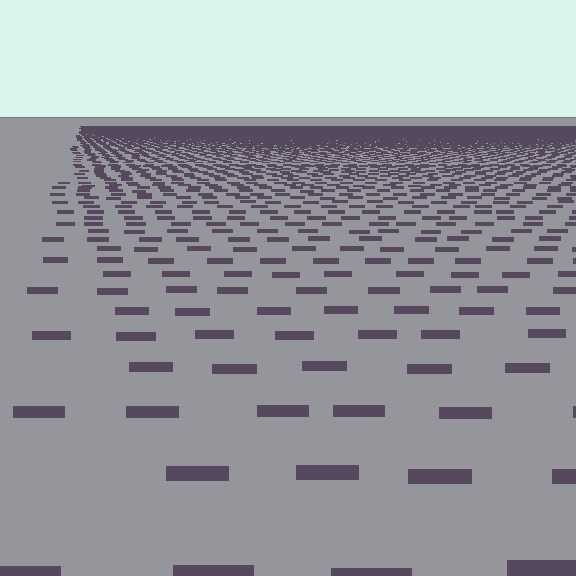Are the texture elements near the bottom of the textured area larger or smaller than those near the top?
Larger. Near the bottom, elements are closer to the viewer and appear at a bigger on-screen size.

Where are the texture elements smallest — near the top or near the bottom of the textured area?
Near the top.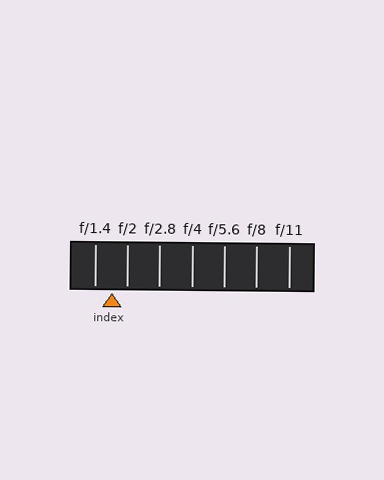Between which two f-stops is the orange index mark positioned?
The index mark is between f/1.4 and f/2.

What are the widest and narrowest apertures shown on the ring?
The widest aperture shown is f/1.4 and the narrowest is f/11.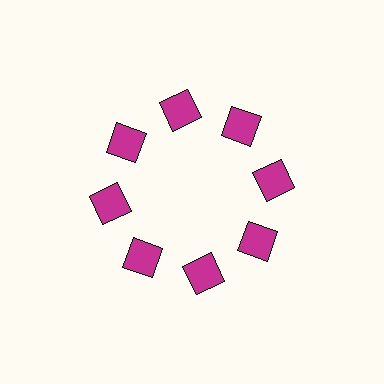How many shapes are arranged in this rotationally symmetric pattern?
There are 8 shapes, arranged in 8 groups of 1.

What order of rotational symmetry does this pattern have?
This pattern has 8-fold rotational symmetry.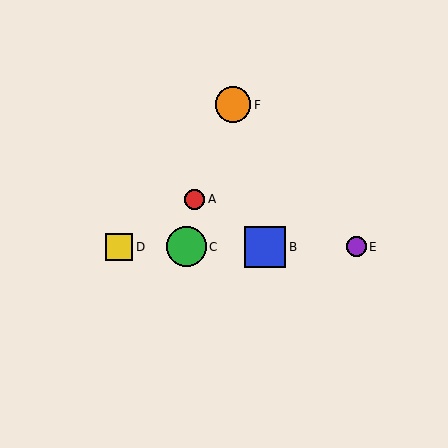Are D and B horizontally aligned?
Yes, both are at y≈247.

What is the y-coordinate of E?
Object E is at y≈247.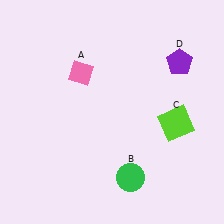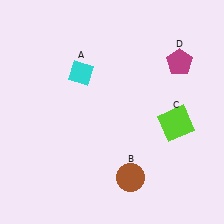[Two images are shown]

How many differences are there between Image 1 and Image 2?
There are 3 differences between the two images.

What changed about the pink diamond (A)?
In Image 1, A is pink. In Image 2, it changed to cyan.